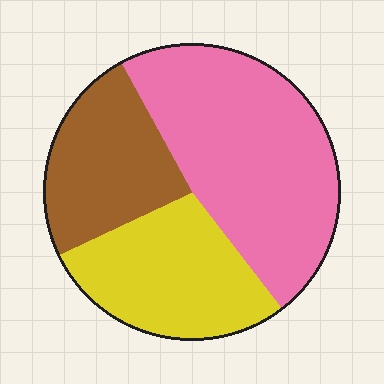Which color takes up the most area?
Pink, at roughly 45%.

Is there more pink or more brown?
Pink.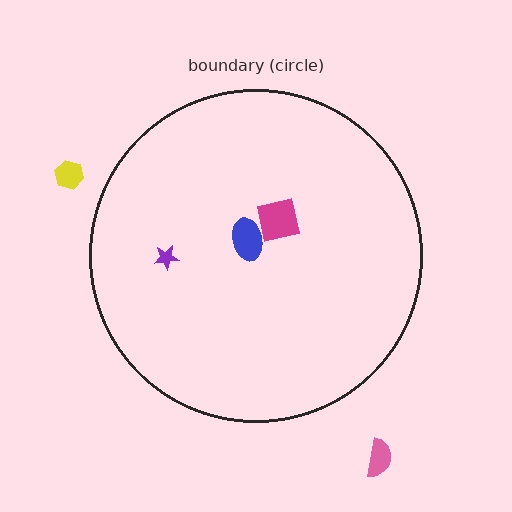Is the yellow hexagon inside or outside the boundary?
Outside.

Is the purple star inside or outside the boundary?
Inside.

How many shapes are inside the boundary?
3 inside, 2 outside.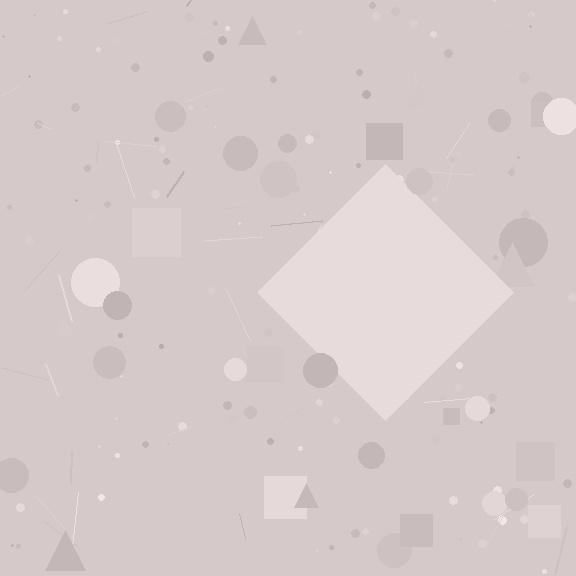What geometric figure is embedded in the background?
A diamond is embedded in the background.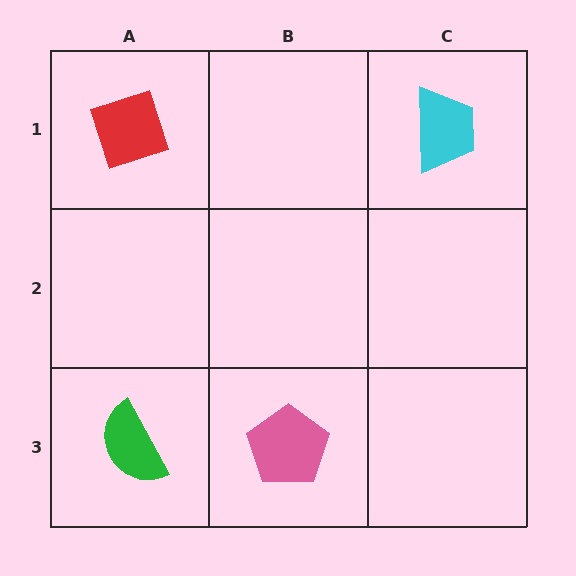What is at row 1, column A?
A red diamond.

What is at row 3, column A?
A green semicircle.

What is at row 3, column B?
A pink pentagon.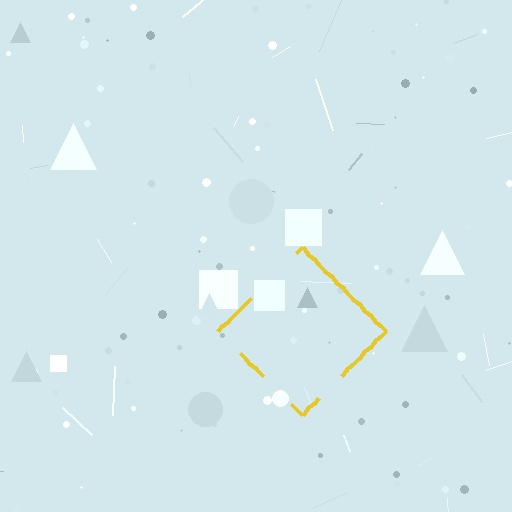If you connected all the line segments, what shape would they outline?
They would outline a diamond.